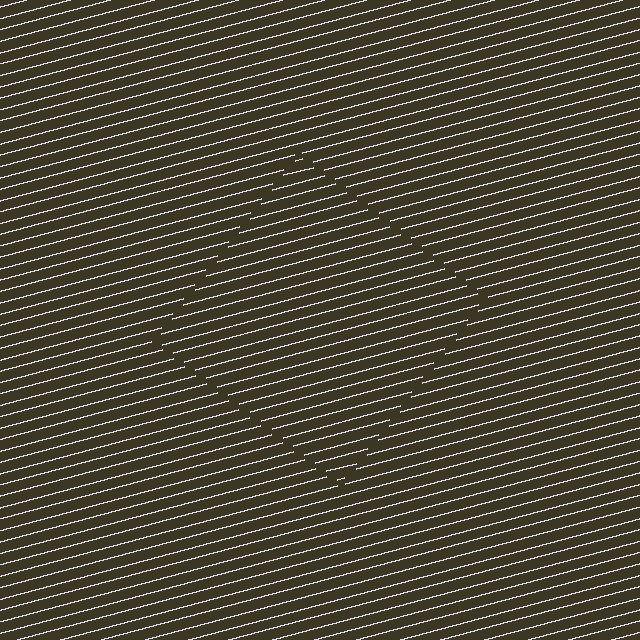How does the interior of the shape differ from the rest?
The interior of the shape contains the same grating, shifted by half a period — the contour is defined by the phase discontinuity where line-ends from the inner and outer gratings abut.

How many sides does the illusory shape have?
4 sides — the line-ends trace a square.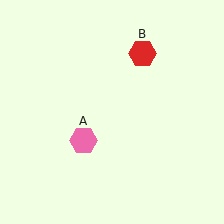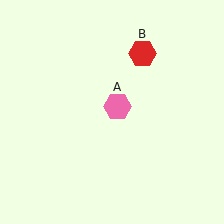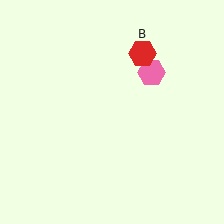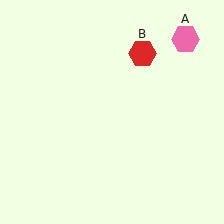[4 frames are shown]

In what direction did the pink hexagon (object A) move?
The pink hexagon (object A) moved up and to the right.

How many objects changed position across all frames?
1 object changed position: pink hexagon (object A).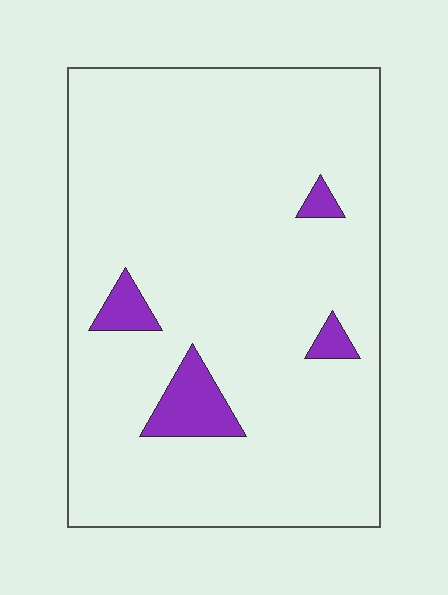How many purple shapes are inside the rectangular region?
4.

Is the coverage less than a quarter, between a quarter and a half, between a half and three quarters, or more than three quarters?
Less than a quarter.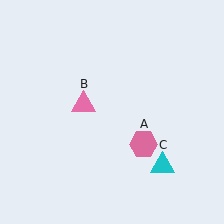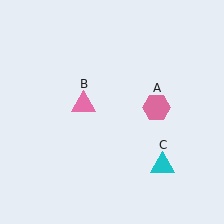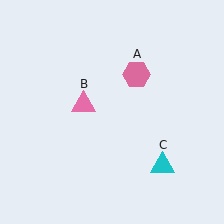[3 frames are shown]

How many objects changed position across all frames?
1 object changed position: pink hexagon (object A).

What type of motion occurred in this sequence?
The pink hexagon (object A) rotated counterclockwise around the center of the scene.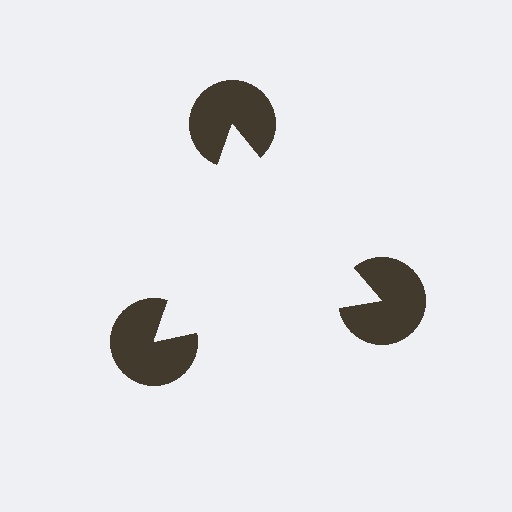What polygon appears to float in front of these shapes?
An illusory triangle — its edges are inferred from the aligned wedge cuts in the pac-man discs, not physically drawn.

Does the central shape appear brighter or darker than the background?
It typically appears slightly brighter than the background, even though no actual brightness change is drawn.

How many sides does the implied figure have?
3 sides.